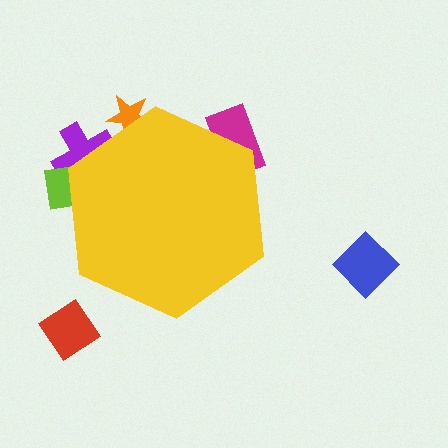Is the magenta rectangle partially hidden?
Yes, the magenta rectangle is partially hidden behind the yellow hexagon.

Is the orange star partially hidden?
Yes, the orange star is partially hidden behind the yellow hexagon.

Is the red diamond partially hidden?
No, the red diamond is fully visible.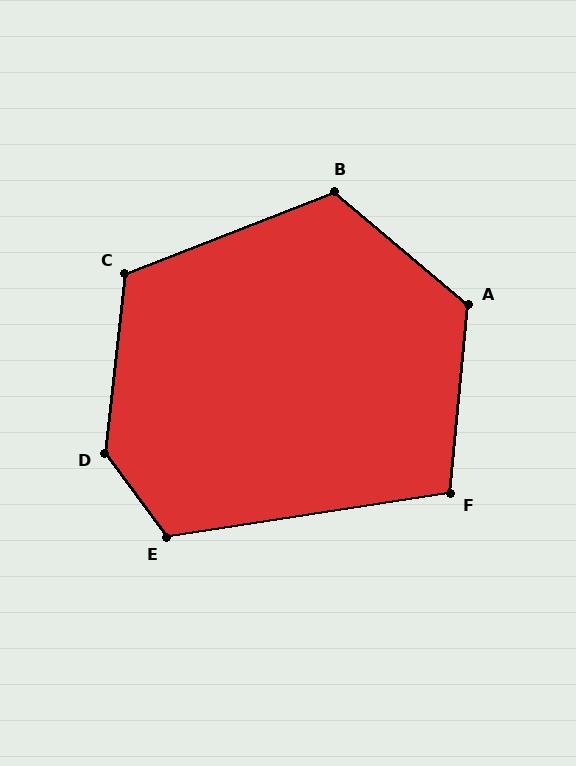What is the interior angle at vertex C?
Approximately 118 degrees (obtuse).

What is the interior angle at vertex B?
Approximately 119 degrees (obtuse).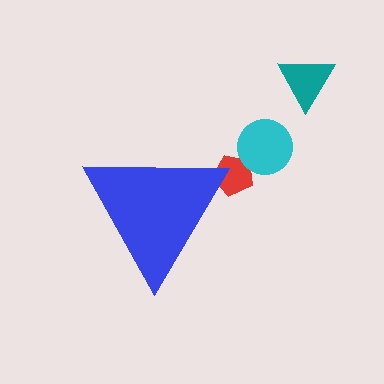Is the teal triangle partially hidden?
No, the teal triangle is fully visible.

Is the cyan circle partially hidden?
No, the cyan circle is fully visible.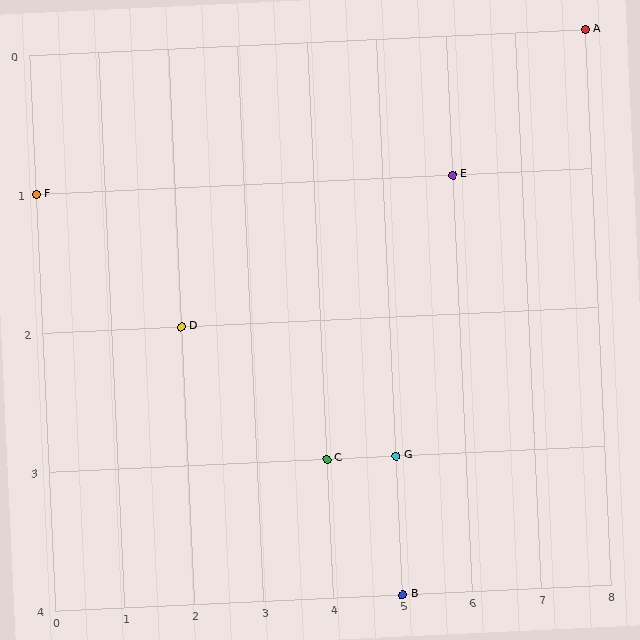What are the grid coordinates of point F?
Point F is at grid coordinates (0, 1).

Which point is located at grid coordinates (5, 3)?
Point G is at (5, 3).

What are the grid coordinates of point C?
Point C is at grid coordinates (4, 3).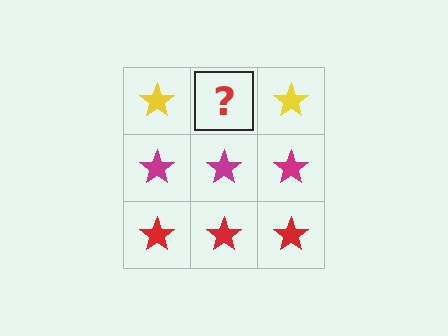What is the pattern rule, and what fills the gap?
The rule is that each row has a consistent color. The gap should be filled with a yellow star.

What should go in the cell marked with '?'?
The missing cell should contain a yellow star.